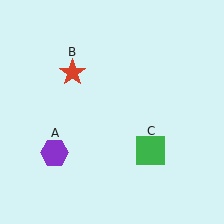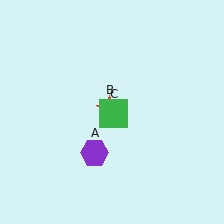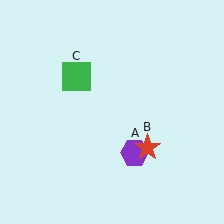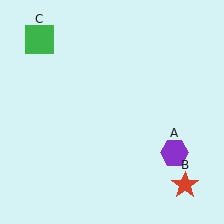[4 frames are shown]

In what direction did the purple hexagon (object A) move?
The purple hexagon (object A) moved right.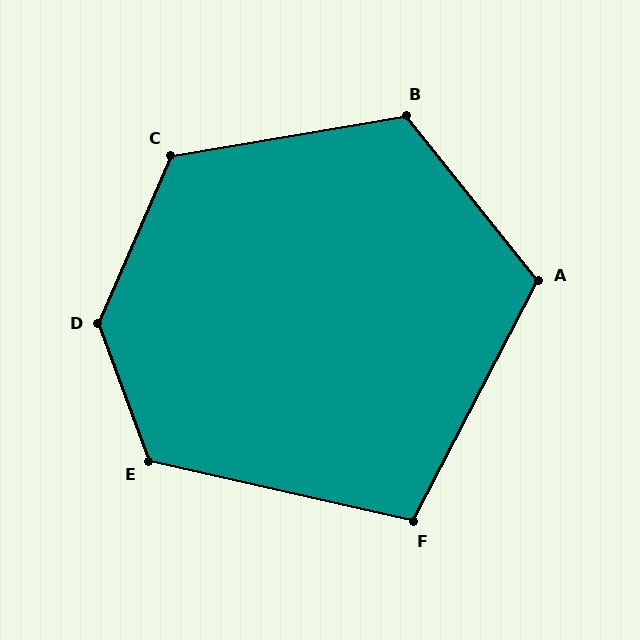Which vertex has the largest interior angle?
D, at approximately 136 degrees.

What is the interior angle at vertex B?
Approximately 119 degrees (obtuse).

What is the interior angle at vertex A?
Approximately 114 degrees (obtuse).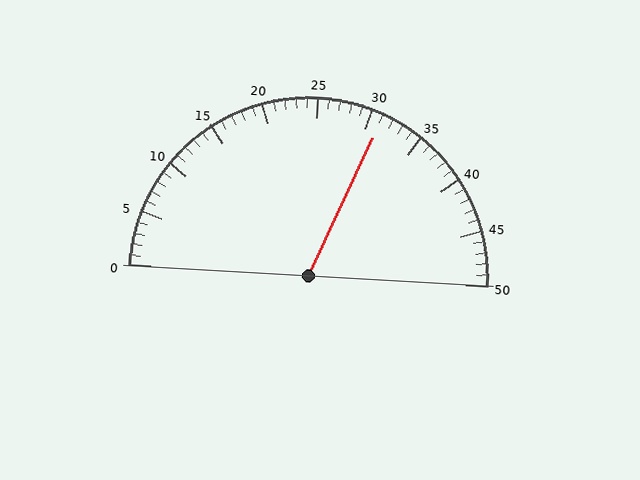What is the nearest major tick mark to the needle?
The nearest major tick mark is 30.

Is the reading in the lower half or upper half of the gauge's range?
The reading is in the upper half of the range (0 to 50).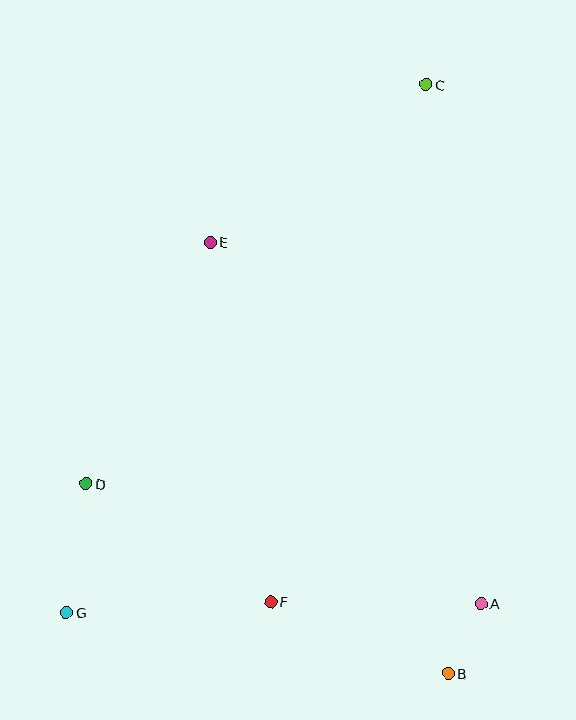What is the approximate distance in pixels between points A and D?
The distance between A and D is approximately 412 pixels.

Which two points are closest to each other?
Points A and B are closest to each other.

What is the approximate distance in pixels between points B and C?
The distance between B and C is approximately 589 pixels.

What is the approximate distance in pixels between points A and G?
The distance between A and G is approximately 414 pixels.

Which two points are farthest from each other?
Points C and G are farthest from each other.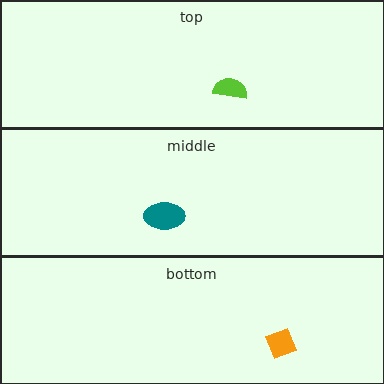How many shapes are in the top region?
1.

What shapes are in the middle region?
The teal ellipse.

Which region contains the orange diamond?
The bottom region.